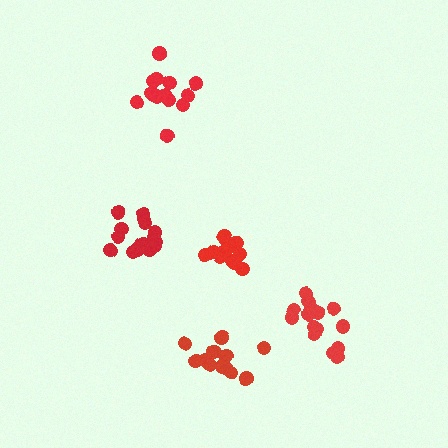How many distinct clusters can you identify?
There are 5 distinct clusters.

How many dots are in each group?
Group 1: 14 dots, Group 2: 16 dots, Group 3: 13 dots, Group 4: 14 dots, Group 5: 16 dots (73 total).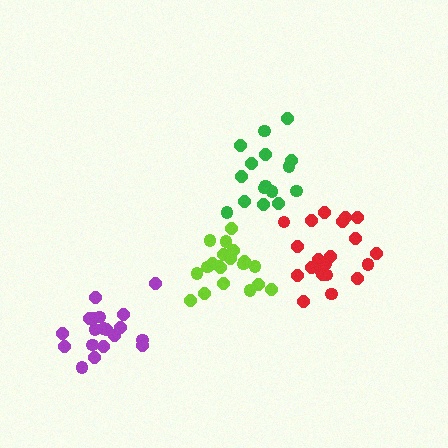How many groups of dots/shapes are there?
There are 4 groups.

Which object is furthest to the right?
The red cluster is rightmost.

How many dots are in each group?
Group 1: 20 dots, Group 2: 21 dots, Group 3: 16 dots, Group 4: 19 dots (76 total).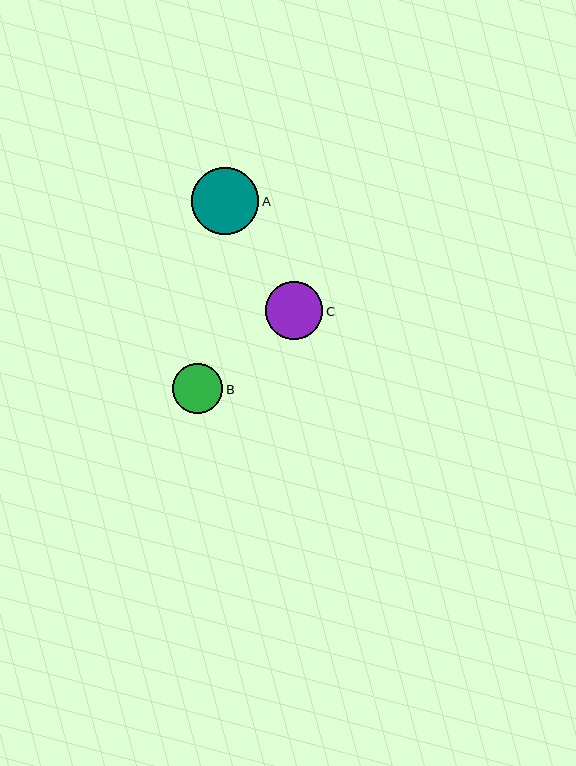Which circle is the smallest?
Circle B is the smallest with a size of approximately 51 pixels.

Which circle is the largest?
Circle A is the largest with a size of approximately 67 pixels.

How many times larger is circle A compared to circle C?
Circle A is approximately 1.2 times the size of circle C.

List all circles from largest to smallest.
From largest to smallest: A, C, B.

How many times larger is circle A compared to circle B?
Circle A is approximately 1.3 times the size of circle B.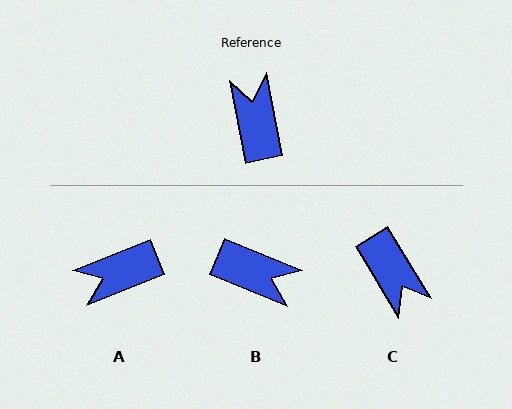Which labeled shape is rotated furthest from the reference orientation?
C, about 160 degrees away.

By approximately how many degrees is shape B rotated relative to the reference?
Approximately 123 degrees clockwise.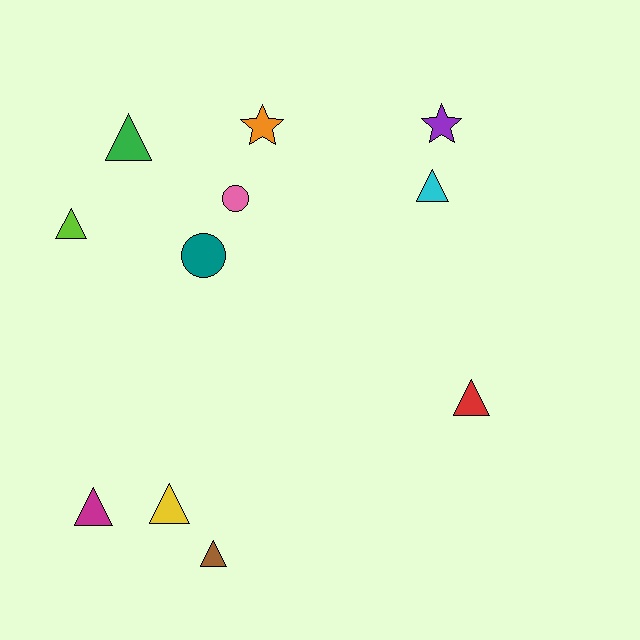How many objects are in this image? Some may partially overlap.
There are 11 objects.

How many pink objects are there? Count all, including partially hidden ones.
There is 1 pink object.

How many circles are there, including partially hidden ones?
There are 2 circles.